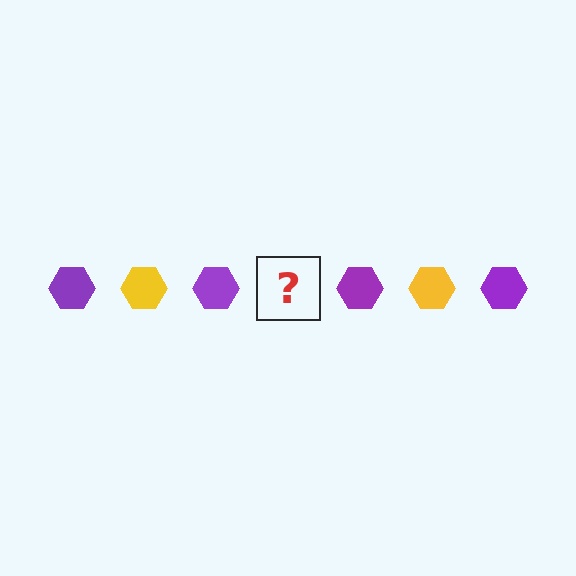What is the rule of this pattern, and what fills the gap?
The rule is that the pattern cycles through purple, yellow hexagons. The gap should be filled with a yellow hexagon.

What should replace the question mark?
The question mark should be replaced with a yellow hexagon.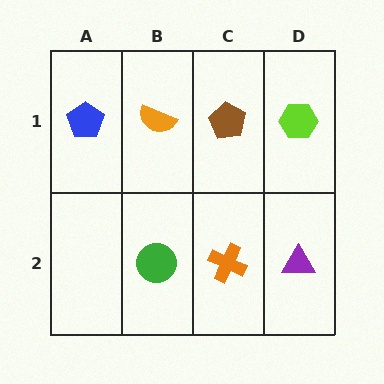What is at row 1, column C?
A brown pentagon.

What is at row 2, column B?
A green circle.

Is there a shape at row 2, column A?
No, that cell is empty.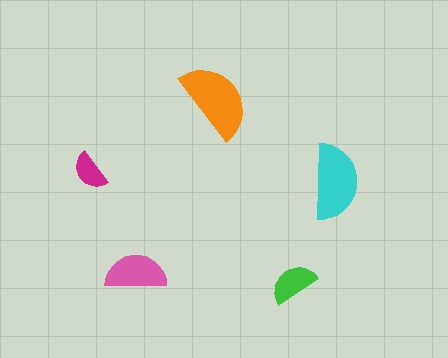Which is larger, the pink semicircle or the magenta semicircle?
The pink one.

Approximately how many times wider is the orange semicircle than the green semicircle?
About 1.5 times wider.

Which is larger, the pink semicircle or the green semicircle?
The pink one.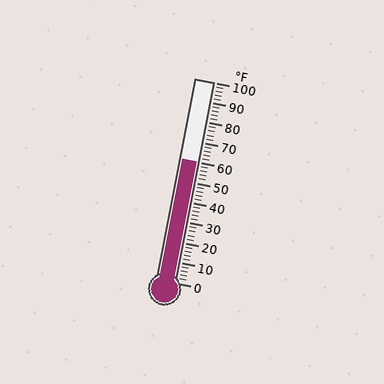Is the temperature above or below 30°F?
The temperature is above 30°F.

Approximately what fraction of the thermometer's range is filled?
The thermometer is filled to approximately 60% of its range.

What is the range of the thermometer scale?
The thermometer scale ranges from 0°F to 100°F.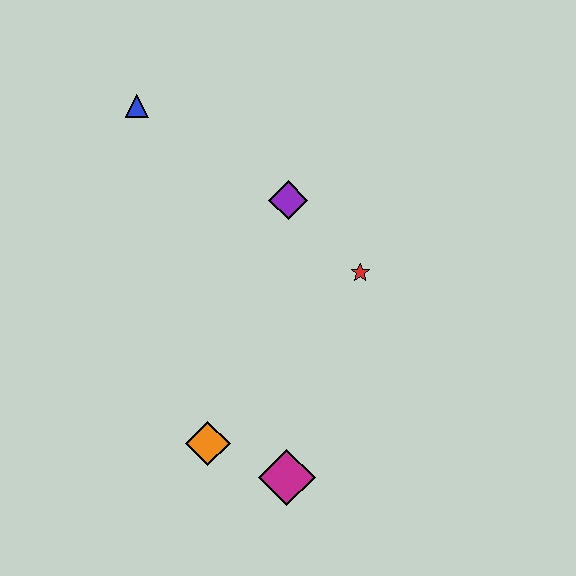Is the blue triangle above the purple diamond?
Yes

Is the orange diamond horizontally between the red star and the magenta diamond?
No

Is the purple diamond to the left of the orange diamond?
No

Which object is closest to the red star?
The purple diamond is closest to the red star.